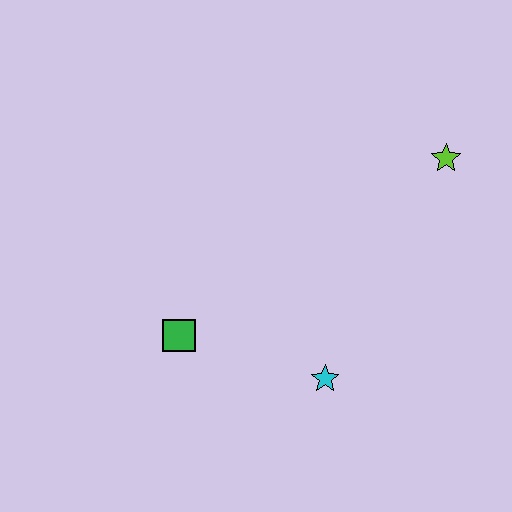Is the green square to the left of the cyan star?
Yes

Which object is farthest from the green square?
The lime star is farthest from the green square.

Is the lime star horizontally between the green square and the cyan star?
No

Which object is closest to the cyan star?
The green square is closest to the cyan star.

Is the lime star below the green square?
No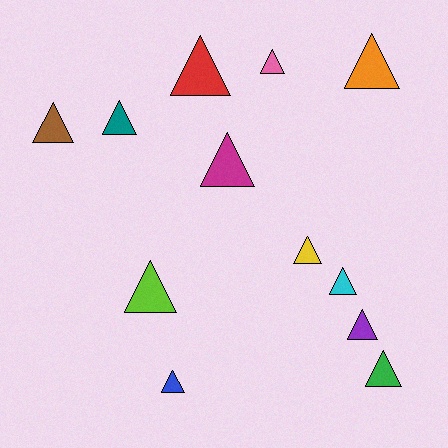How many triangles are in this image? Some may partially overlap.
There are 12 triangles.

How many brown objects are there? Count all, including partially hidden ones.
There is 1 brown object.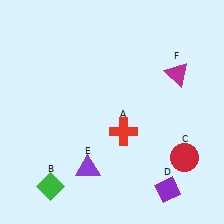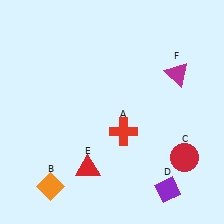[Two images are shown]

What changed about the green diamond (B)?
In Image 1, B is green. In Image 2, it changed to orange.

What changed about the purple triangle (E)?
In Image 1, E is purple. In Image 2, it changed to red.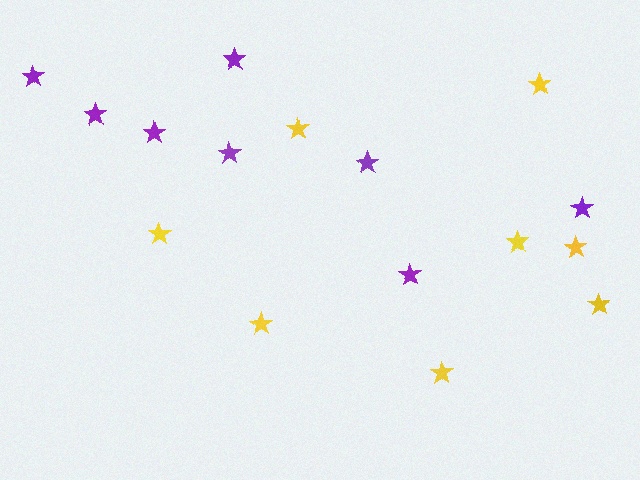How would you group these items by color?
There are 2 groups: one group of yellow stars (8) and one group of purple stars (8).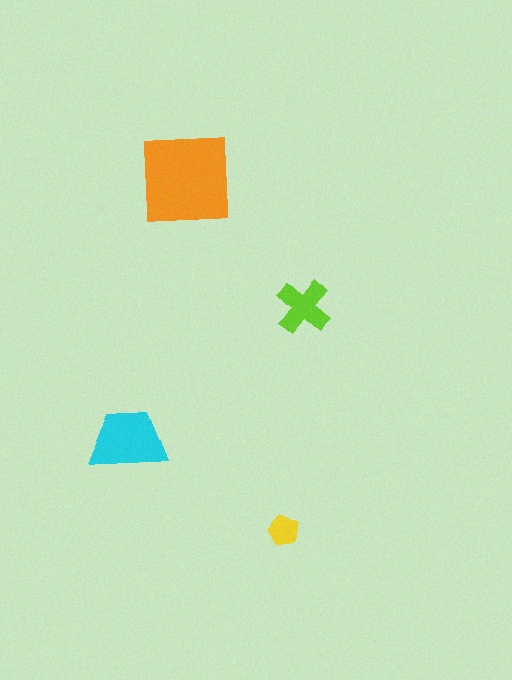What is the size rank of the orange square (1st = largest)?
1st.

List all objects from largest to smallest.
The orange square, the cyan trapezoid, the lime cross, the yellow pentagon.